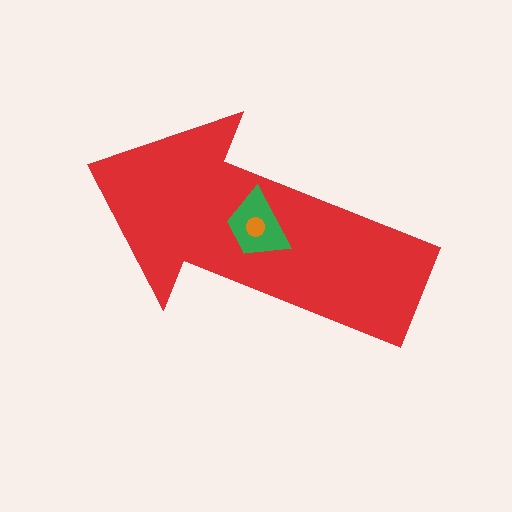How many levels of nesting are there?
3.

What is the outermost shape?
The red arrow.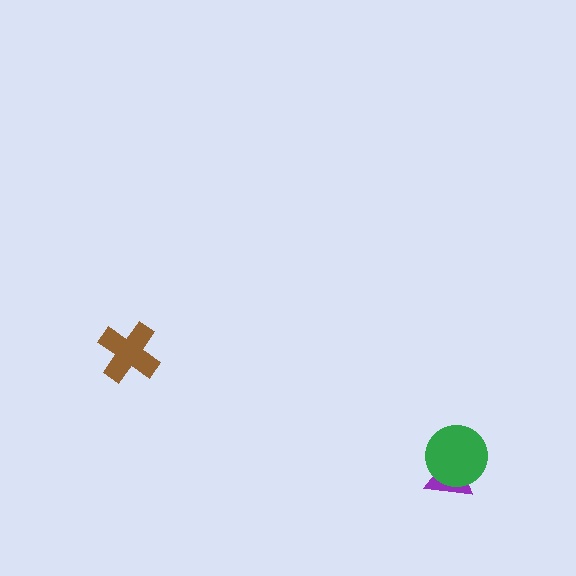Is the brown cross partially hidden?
No, no other shape covers it.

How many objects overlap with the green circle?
1 object overlaps with the green circle.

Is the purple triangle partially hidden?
Yes, it is partially covered by another shape.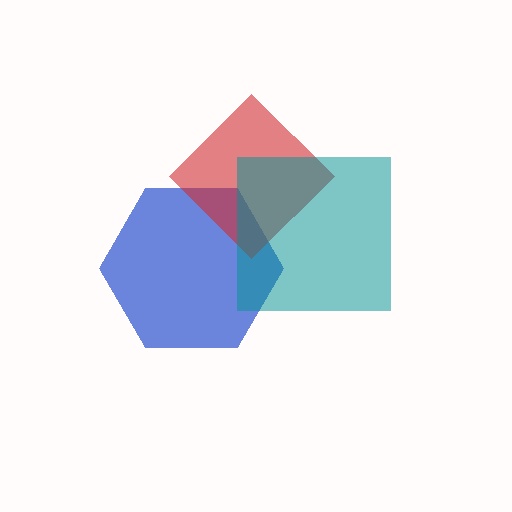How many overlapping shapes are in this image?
There are 3 overlapping shapes in the image.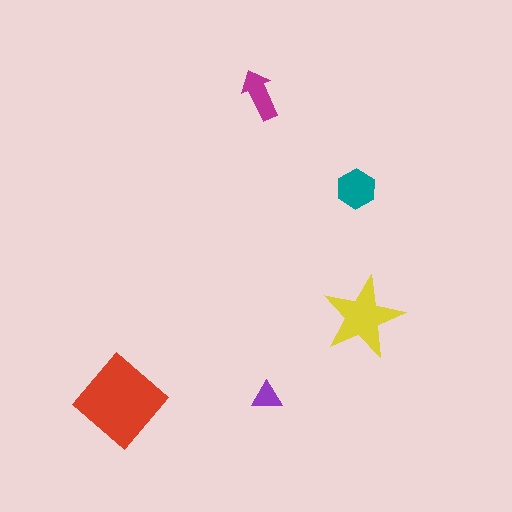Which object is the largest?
The red diamond.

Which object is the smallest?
The purple triangle.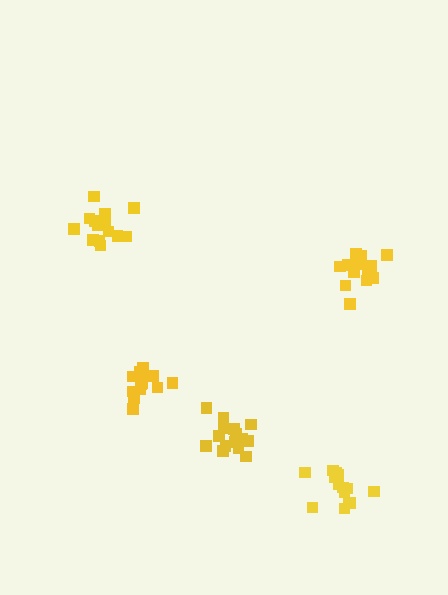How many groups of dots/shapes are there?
There are 5 groups.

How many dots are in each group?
Group 1: 15 dots, Group 2: 15 dots, Group 3: 13 dots, Group 4: 14 dots, Group 5: 15 dots (72 total).